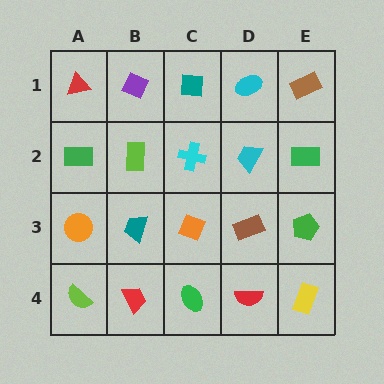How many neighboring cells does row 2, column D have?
4.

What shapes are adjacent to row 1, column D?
A cyan trapezoid (row 2, column D), a teal square (row 1, column C), a brown rectangle (row 1, column E).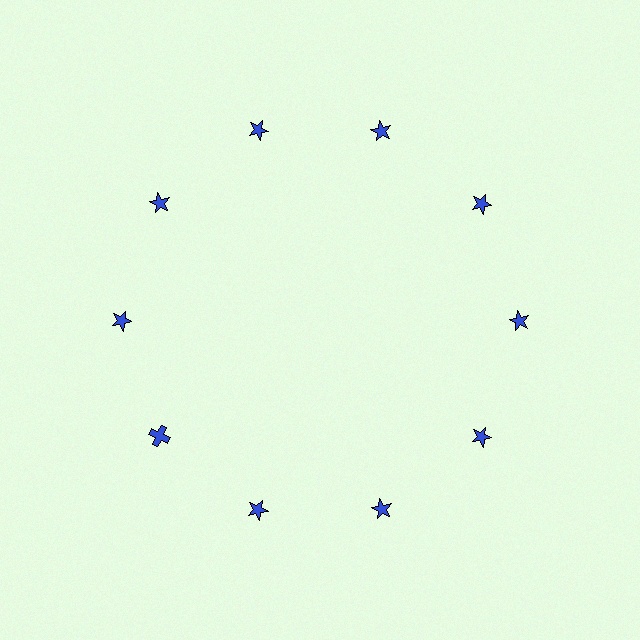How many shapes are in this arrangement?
There are 10 shapes arranged in a ring pattern.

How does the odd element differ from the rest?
It has a different shape: cross instead of star.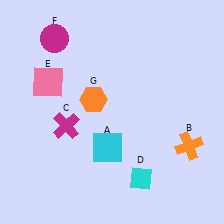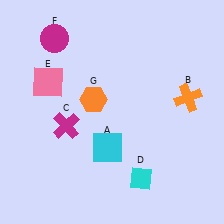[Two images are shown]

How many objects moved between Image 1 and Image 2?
1 object moved between the two images.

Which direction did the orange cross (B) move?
The orange cross (B) moved up.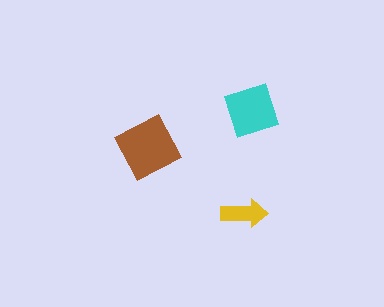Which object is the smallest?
The yellow arrow.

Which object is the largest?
The brown diamond.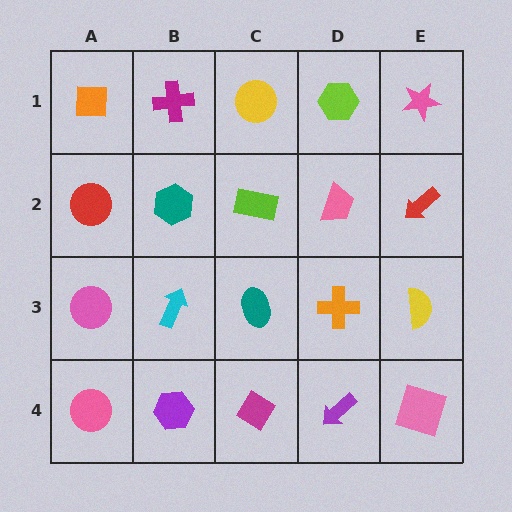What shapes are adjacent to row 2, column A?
An orange square (row 1, column A), a pink circle (row 3, column A), a teal hexagon (row 2, column B).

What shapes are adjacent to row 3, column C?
A lime rectangle (row 2, column C), a magenta diamond (row 4, column C), a cyan arrow (row 3, column B), an orange cross (row 3, column D).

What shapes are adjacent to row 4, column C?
A teal ellipse (row 3, column C), a purple hexagon (row 4, column B), a purple arrow (row 4, column D).